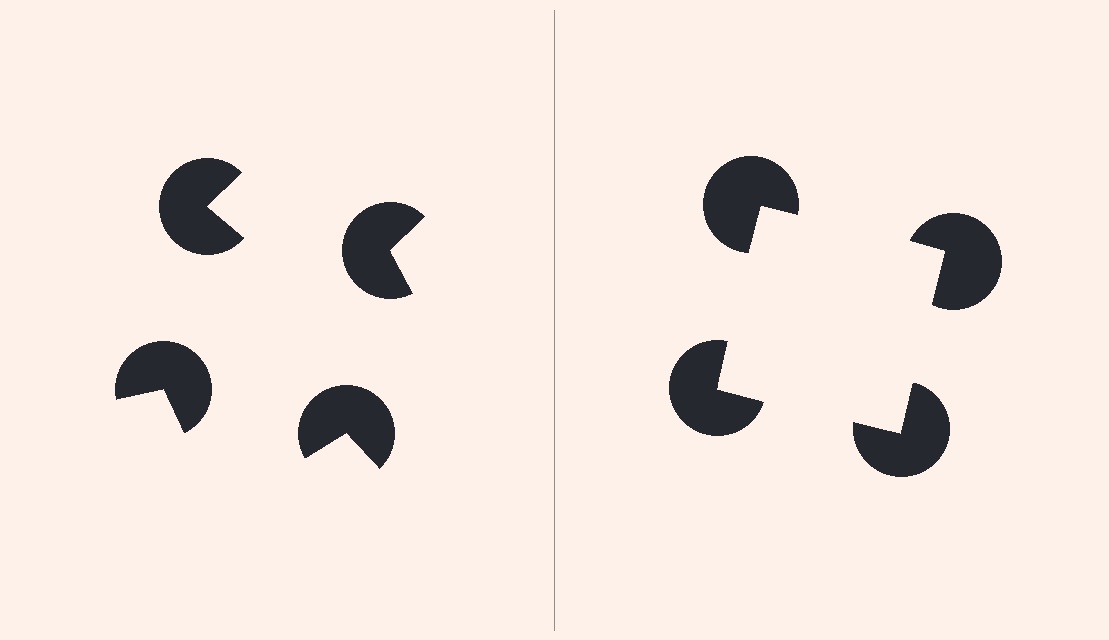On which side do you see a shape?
An illusory square appears on the right side. On the left side the wedge cuts are rotated, so no coherent shape forms.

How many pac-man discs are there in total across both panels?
8 — 4 on each side.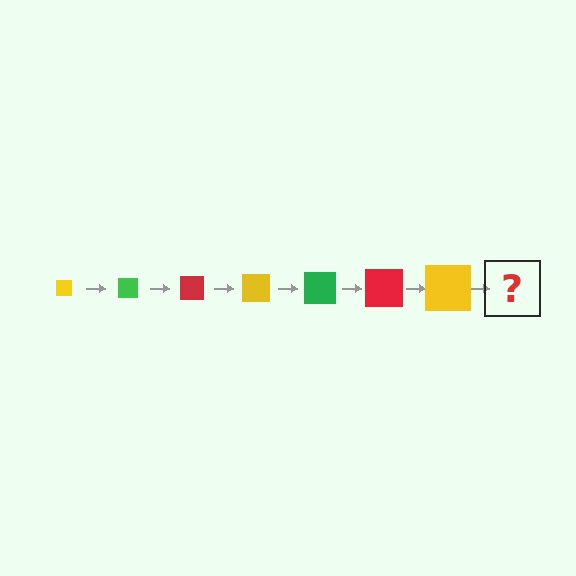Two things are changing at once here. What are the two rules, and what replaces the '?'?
The two rules are that the square grows larger each step and the color cycles through yellow, green, and red. The '?' should be a green square, larger than the previous one.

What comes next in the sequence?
The next element should be a green square, larger than the previous one.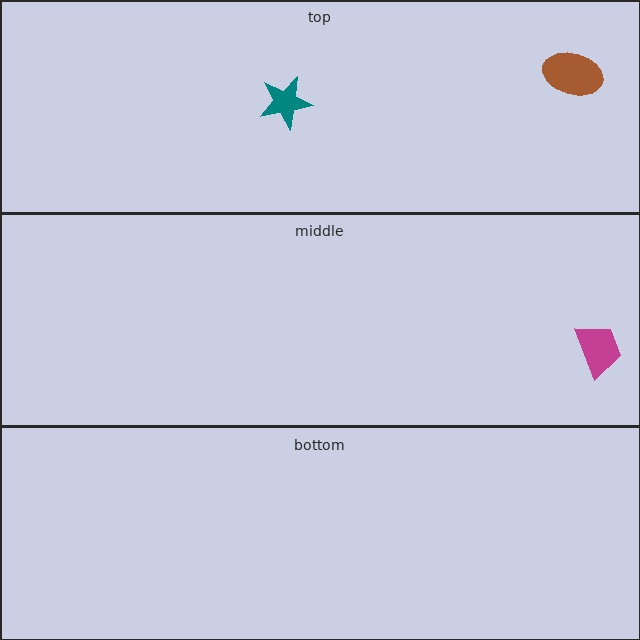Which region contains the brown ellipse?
The top region.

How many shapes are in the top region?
2.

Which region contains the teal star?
The top region.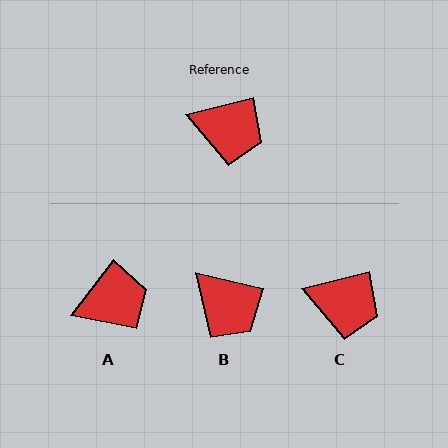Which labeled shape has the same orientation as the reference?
C.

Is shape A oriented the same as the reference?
No, it is off by about 39 degrees.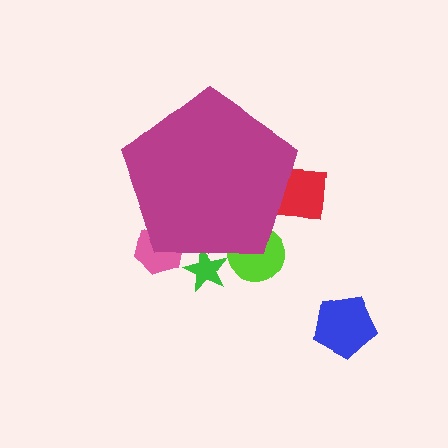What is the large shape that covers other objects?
A magenta pentagon.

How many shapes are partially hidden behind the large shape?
4 shapes are partially hidden.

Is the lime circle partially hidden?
Yes, the lime circle is partially hidden behind the magenta pentagon.